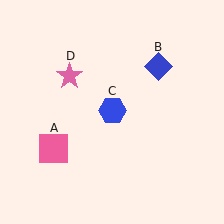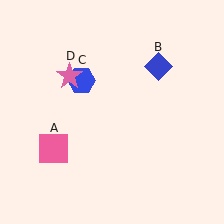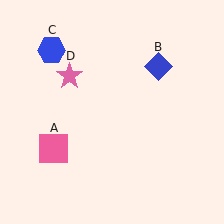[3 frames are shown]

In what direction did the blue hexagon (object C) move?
The blue hexagon (object C) moved up and to the left.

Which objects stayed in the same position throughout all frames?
Pink square (object A) and blue diamond (object B) and pink star (object D) remained stationary.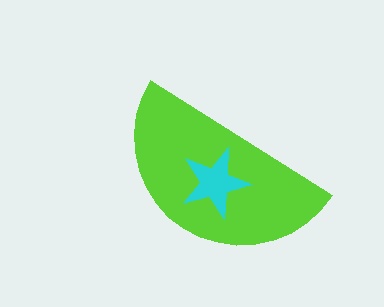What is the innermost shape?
The cyan star.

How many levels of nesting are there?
2.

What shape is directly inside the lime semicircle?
The cyan star.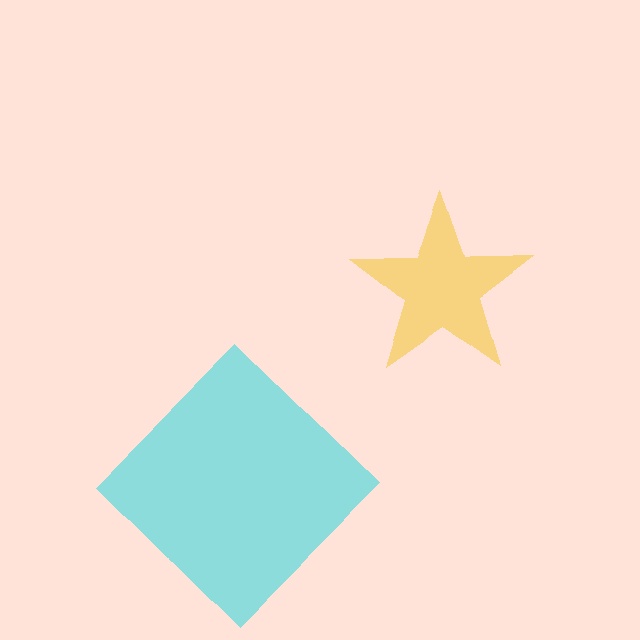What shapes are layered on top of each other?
The layered shapes are: a yellow star, a cyan diamond.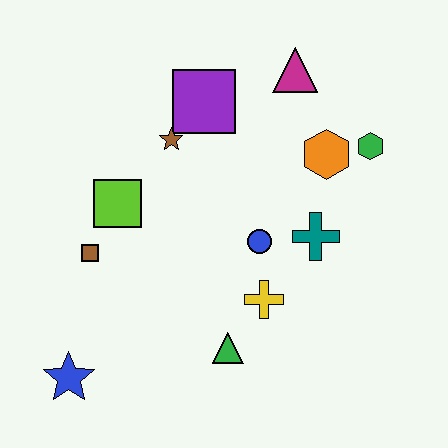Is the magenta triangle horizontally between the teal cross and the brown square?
Yes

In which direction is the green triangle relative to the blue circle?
The green triangle is below the blue circle.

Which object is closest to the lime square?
The brown square is closest to the lime square.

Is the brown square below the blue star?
No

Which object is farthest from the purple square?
The blue star is farthest from the purple square.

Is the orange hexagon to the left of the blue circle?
No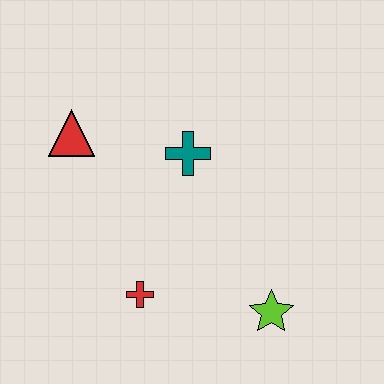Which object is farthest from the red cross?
The red triangle is farthest from the red cross.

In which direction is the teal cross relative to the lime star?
The teal cross is above the lime star.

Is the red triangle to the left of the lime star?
Yes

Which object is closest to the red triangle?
The teal cross is closest to the red triangle.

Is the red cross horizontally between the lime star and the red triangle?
Yes